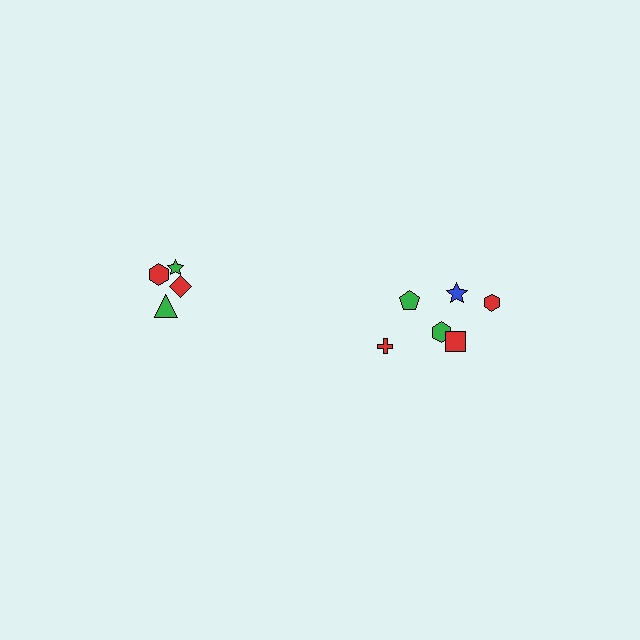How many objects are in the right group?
There are 6 objects.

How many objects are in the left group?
There are 4 objects.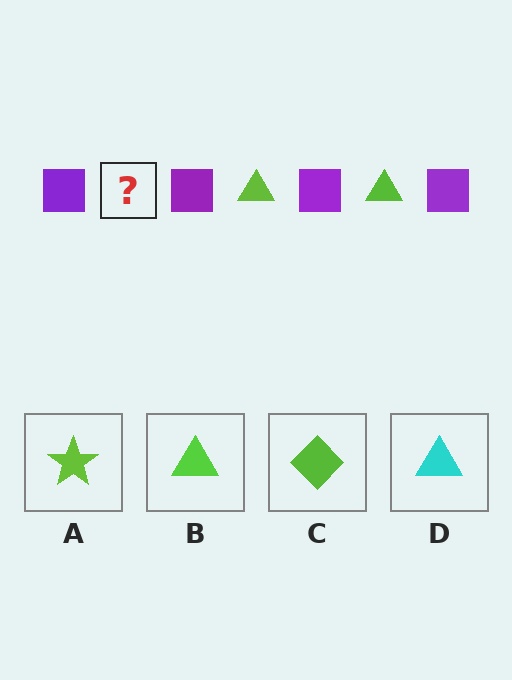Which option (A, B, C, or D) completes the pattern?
B.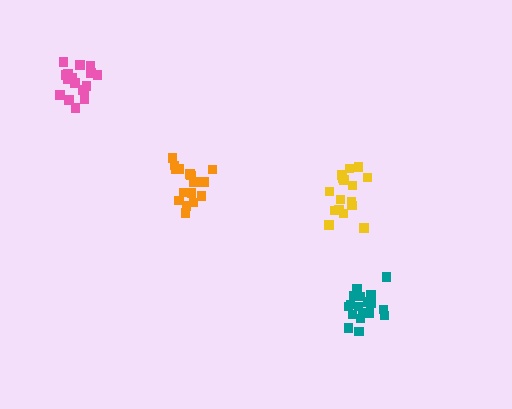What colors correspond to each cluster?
The clusters are colored: teal, orange, yellow, pink.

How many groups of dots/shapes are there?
There are 4 groups.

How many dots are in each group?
Group 1: 18 dots, Group 2: 16 dots, Group 3: 16 dots, Group 4: 18 dots (68 total).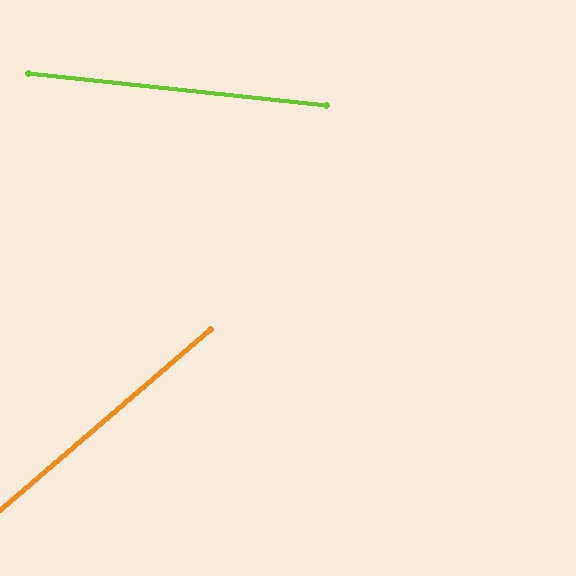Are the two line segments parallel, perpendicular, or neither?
Neither parallel nor perpendicular — they differ by about 47°.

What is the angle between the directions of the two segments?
Approximately 47 degrees.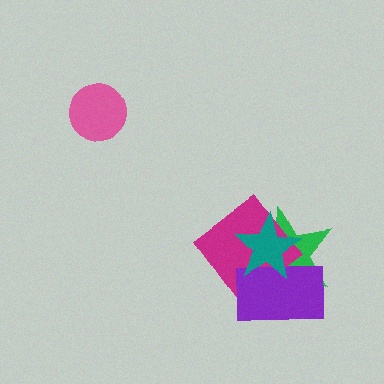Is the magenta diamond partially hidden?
Yes, it is partially covered by another shape.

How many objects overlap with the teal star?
3 objects overlap with the teal star.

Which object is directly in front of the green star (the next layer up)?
The magenta diamond is directly in front of the green star.